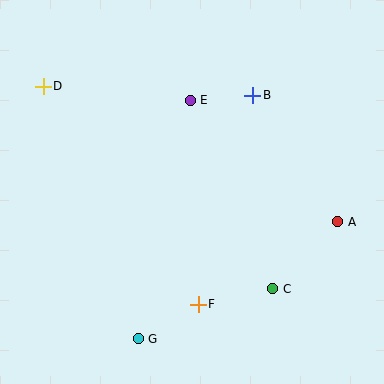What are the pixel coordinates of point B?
Point B is at (252, 95).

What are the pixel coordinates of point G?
Point G is at (138, 339).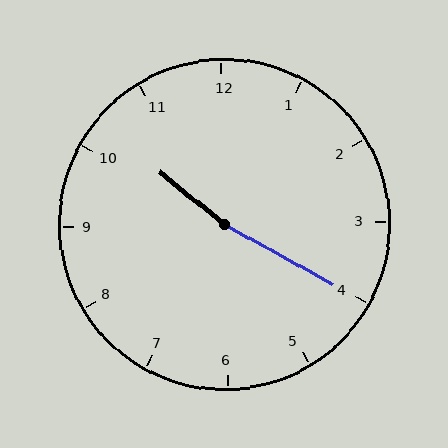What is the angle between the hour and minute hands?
Approximately 170 degrees.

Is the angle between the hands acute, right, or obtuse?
It is obtuse.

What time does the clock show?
10:20.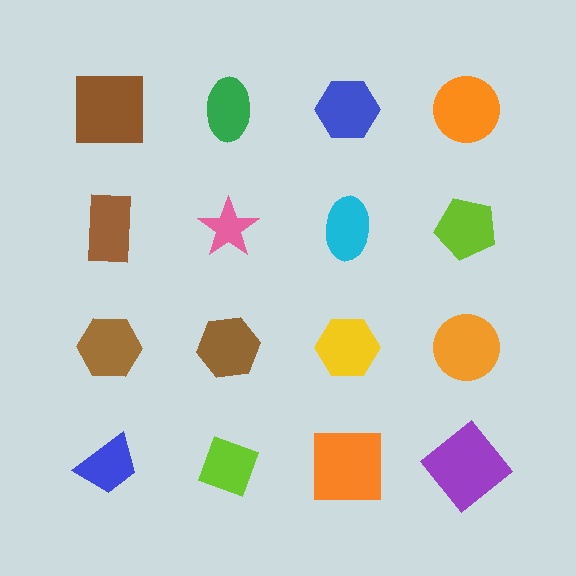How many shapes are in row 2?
4 shapes.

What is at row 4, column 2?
A lime diamond.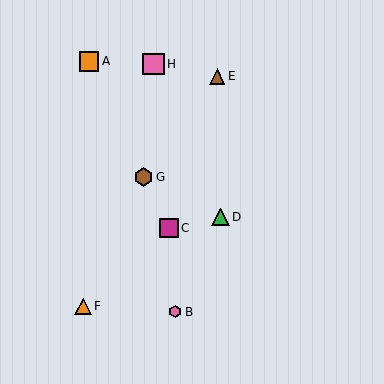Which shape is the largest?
The pink square (labeled H) is the largest.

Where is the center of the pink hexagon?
The center of the pink hexagon is at (175, 312).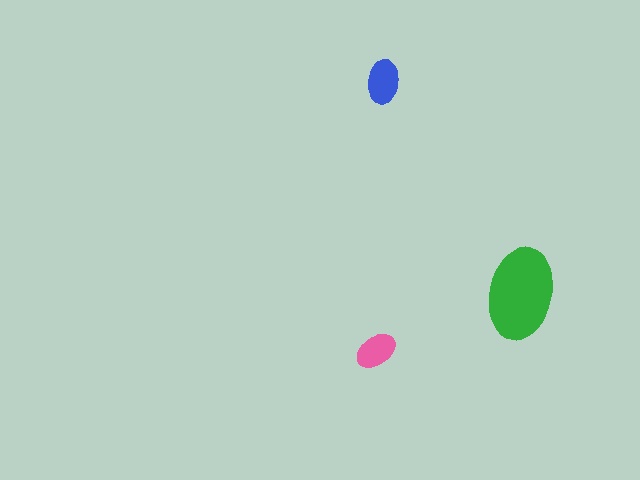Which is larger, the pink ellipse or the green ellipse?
The green one.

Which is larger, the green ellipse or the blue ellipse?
The green one.